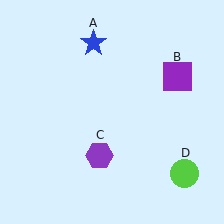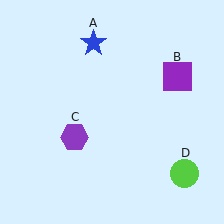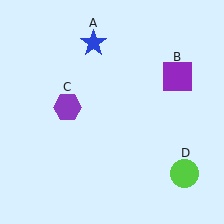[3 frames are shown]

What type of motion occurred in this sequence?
The purple hexagon (object C) rotated clockwise around the center of the scene.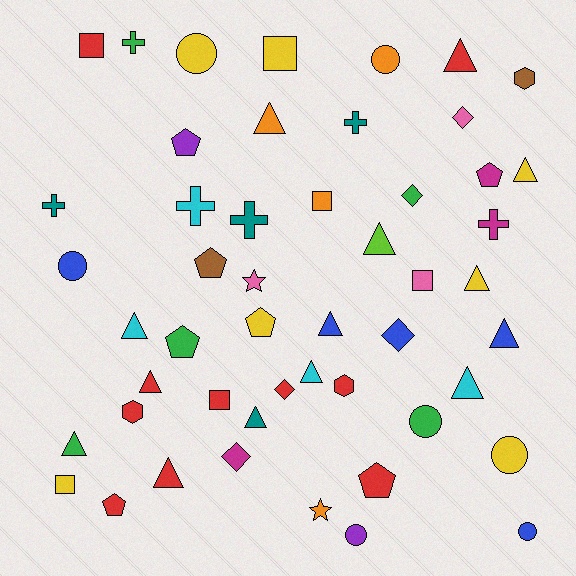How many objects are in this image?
There are 50 objects.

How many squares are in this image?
There are 6 squares.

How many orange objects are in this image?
There are 4 orange objects.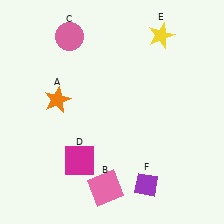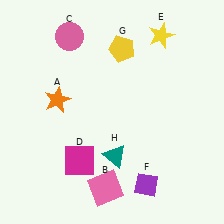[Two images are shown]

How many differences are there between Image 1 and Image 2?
There are 2 differences between the two images.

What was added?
A yellow pentagon (G), a teal triangle (H) were added in Image 2.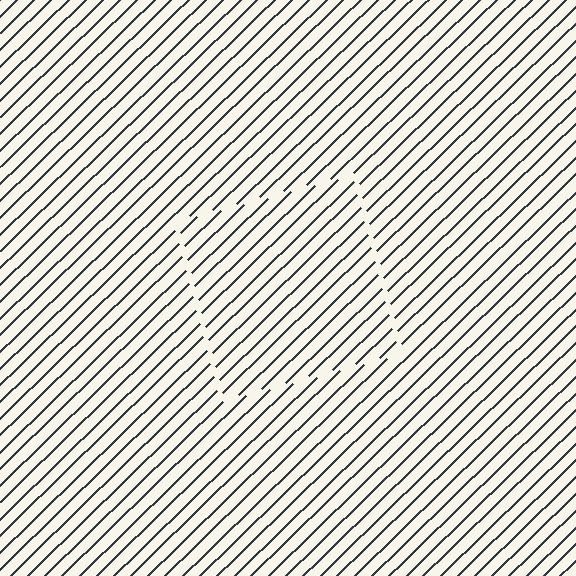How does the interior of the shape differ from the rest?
The interior of the shape contains the same grating, shifted by half a period — the contour is defined by the phase discontinuity where line-ends from the inner and outer gratings abut.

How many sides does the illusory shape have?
4 sides — the line-ends trace a square.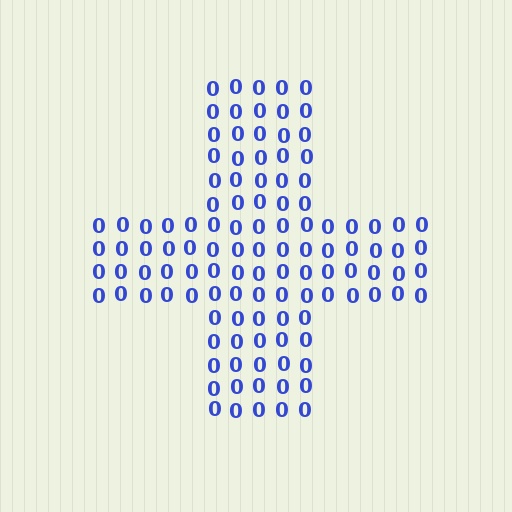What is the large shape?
The large shape is a cross.